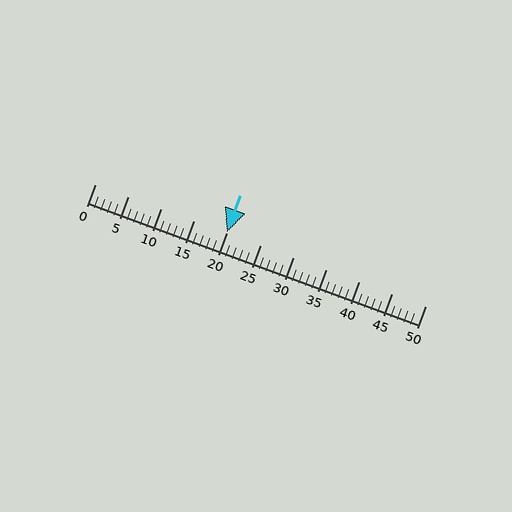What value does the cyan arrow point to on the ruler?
The cyan arrow points to approximately 20.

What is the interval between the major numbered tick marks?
The major tick marks are spaced 5 units apart.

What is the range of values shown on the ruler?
The ruler shows values from 0 to 50.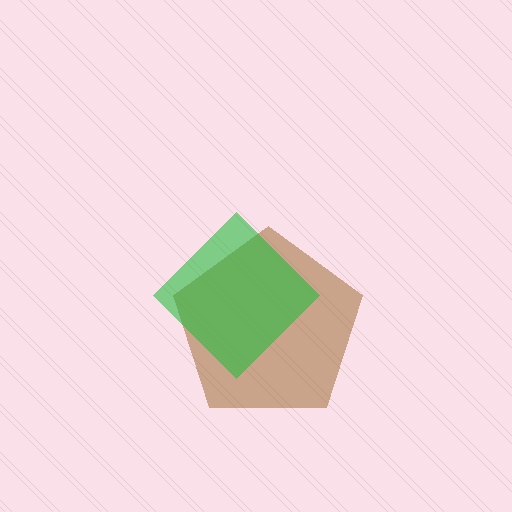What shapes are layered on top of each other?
The layered shapes are: a brown pentagon, a green diamond.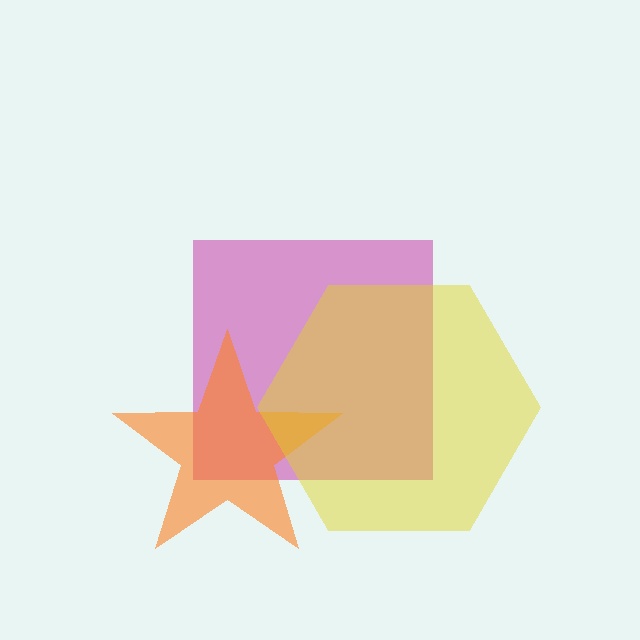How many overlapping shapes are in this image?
There are 3 overlapping shapes in the image.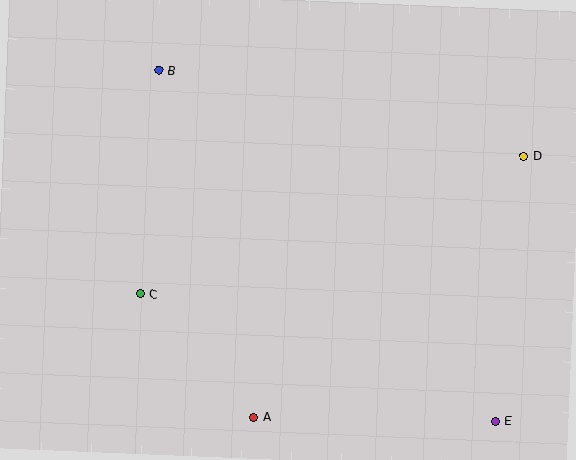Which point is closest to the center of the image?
Point C at (140, 294) is closest to the center.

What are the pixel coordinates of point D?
Point D is at (524, 156).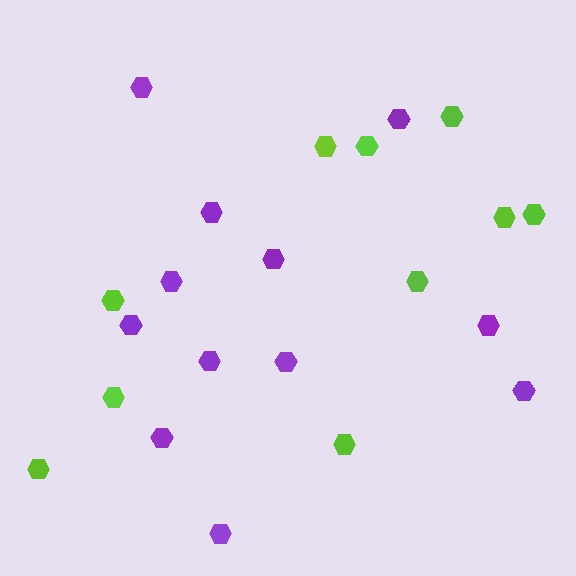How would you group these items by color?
There are 2 groups: one group of purple hexagons (12) and one group of lime hexagons (10).